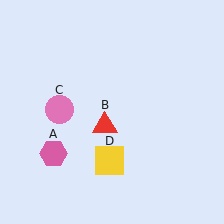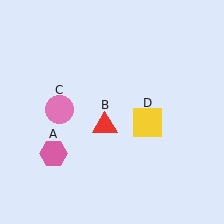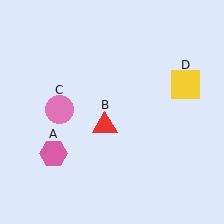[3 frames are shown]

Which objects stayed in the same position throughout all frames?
Pink hexagon (object A) and red triangle (object B) and pink circle (object C) remained stationary.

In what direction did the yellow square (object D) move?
The yellow square (object D) moved up and to the right.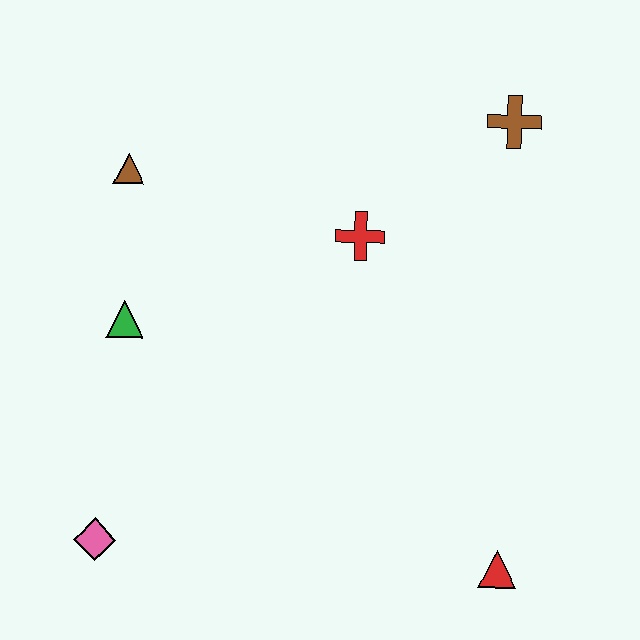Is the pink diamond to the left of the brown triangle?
Yes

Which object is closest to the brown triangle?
The green triangle is closest to the brown triangle.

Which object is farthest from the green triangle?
The red triangle is farthest from the green triangle.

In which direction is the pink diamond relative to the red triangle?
The pink diamond is to the left of the red triangle.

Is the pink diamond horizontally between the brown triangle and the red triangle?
No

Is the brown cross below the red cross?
No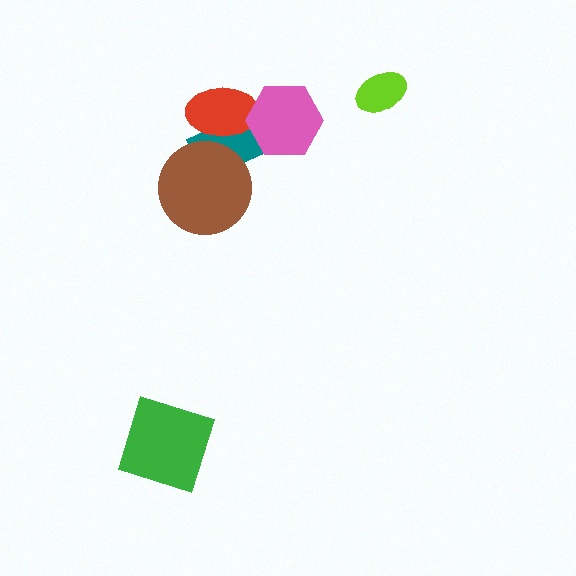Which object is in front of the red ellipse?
The pink hexagon is in front of the red ellipse.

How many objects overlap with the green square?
0 objects overlap with the green square.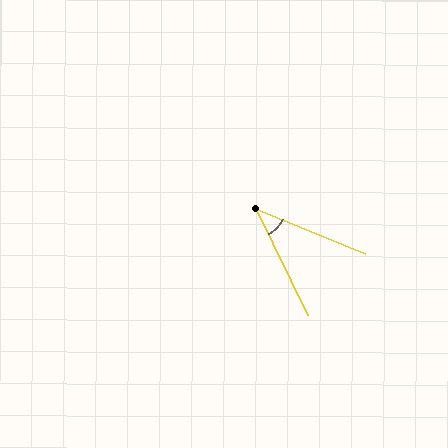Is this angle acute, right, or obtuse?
It is acute.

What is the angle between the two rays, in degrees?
Approximately 42 degrees.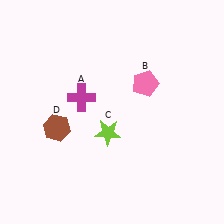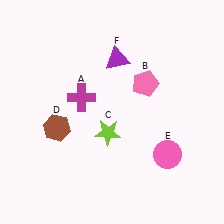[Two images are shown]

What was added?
A pink circle (E), a purple triangle (F) were added in Image 2.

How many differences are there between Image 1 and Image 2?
There are 2 differences between the two images.